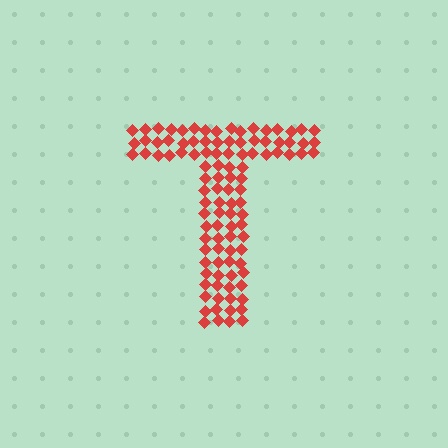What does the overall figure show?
The overall figure shows the letter T.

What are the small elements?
The small elements are diamonds.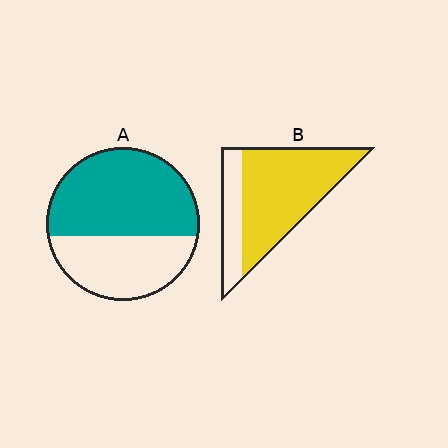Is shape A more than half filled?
Yes.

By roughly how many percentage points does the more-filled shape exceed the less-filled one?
By roughly 15 percentage points (B over A).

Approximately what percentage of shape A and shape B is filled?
A is approximately 60% and B is approximately 75%.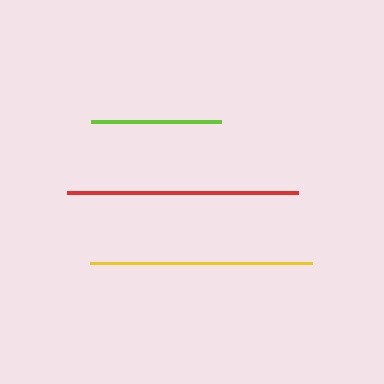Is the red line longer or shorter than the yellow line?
The red line is longer than the yellow line.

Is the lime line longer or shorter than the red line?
The red line is longer than the lime line.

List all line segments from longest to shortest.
From longest to shortest: red, yellow, lime.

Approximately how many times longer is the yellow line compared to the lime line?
The yellow line is approximately 1.7 times the length of the lime line.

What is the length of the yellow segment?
The yellow segment is approximately 222 pixels long.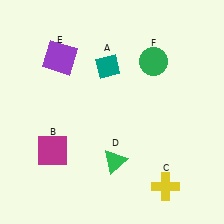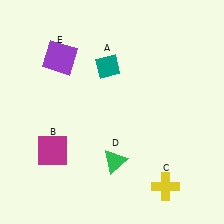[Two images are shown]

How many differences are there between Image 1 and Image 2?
There is 1 difference between the two images.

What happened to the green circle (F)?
The green circle (F) was removed in Image 2. It was in the top-right area of Image 1.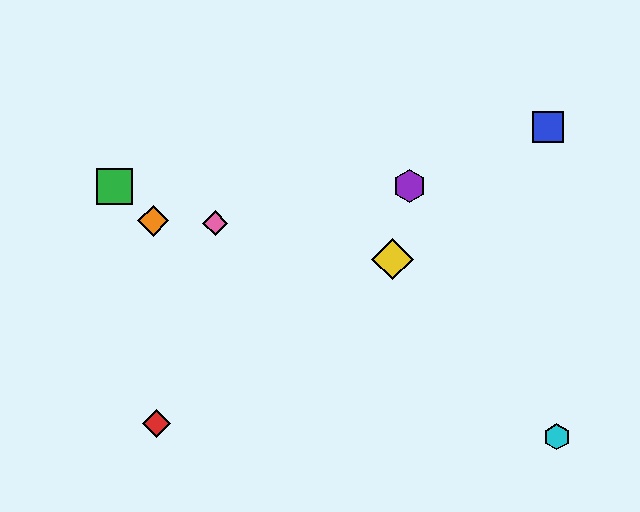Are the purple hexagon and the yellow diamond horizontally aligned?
No, the purple hexagon is at y≈186 and the yellow diamond is at y≈259.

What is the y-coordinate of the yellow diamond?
The yellow diamond is at y≈259.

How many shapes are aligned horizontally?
2 shapes (the green square, the purple hexagon) are aligned horizontally.